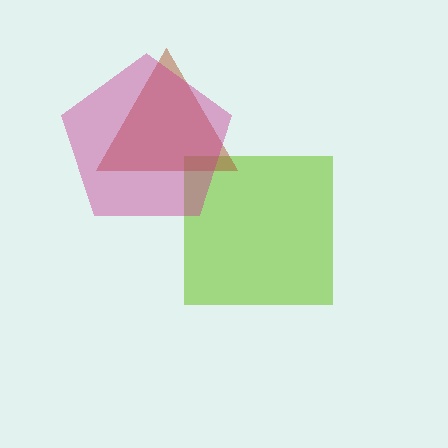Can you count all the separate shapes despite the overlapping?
Yes, there are 3 separate shapes.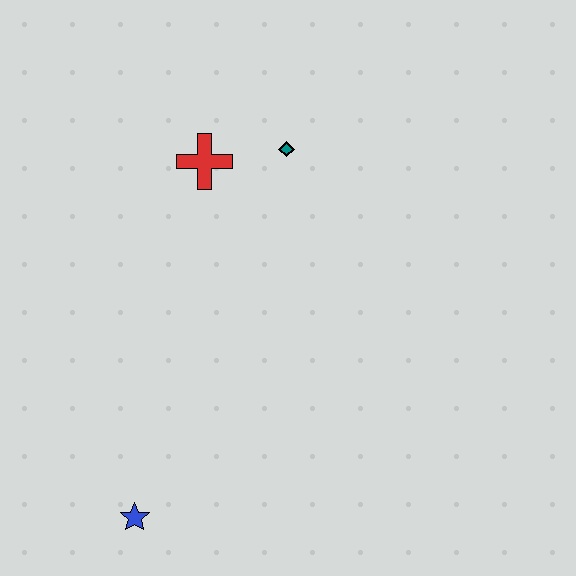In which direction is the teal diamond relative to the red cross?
The teal diamond is to the right of the red cross.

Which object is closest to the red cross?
The teal diamond is closest to the red cross.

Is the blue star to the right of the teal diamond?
No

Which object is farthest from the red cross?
The blue star is farthest from the red cross.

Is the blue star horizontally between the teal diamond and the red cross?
No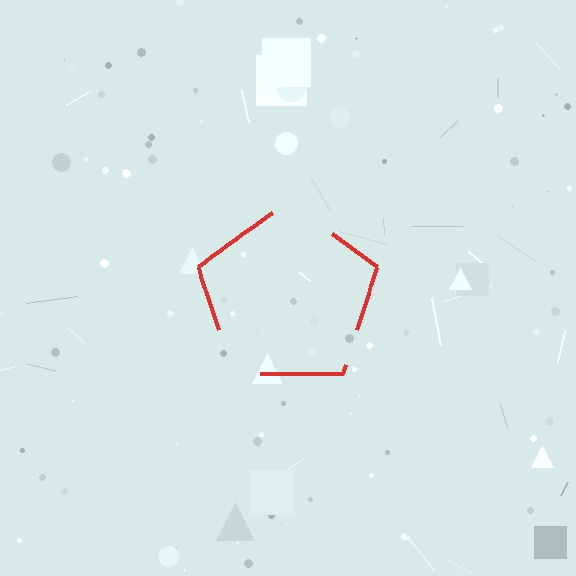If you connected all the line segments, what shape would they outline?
They would outline a pentagon.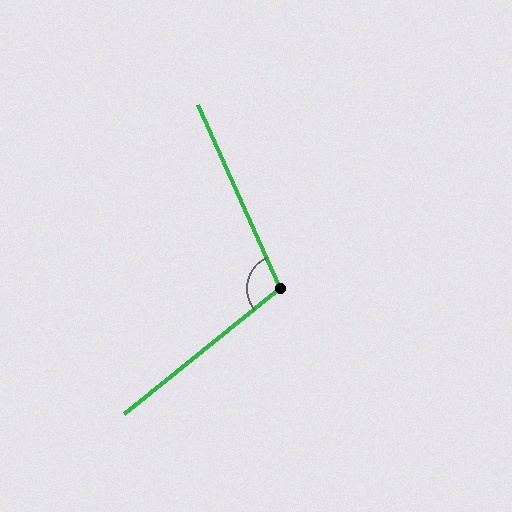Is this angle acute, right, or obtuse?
It is obtuse.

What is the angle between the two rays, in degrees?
Approximately 105 degrees.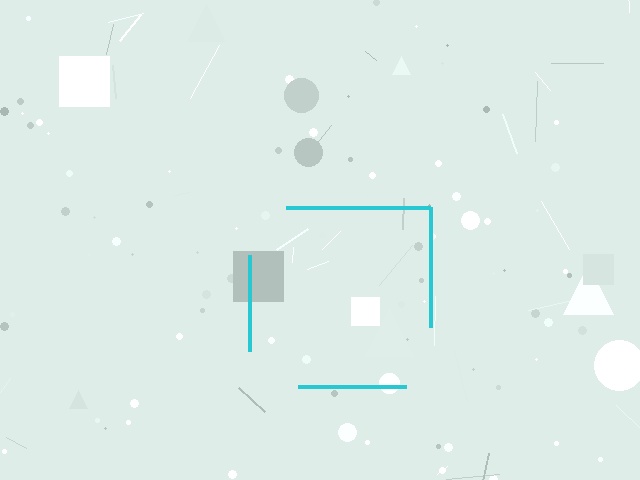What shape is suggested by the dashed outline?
The dashed outline suggests a square.